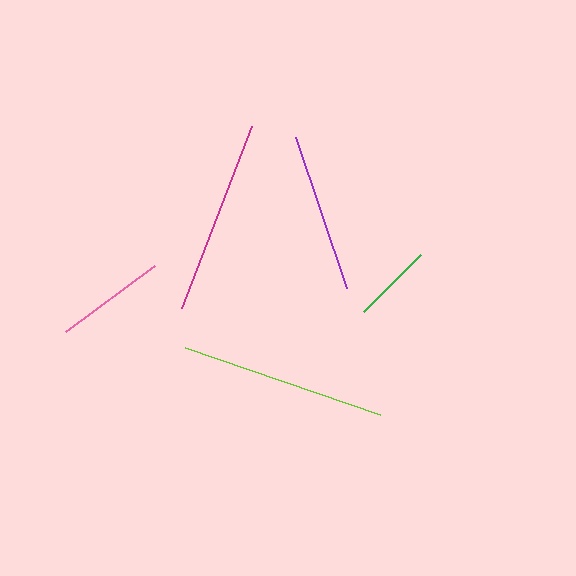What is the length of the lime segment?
The lime segment is approximately 206 pixels long.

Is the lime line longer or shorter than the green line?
The lime line is longer than the green line.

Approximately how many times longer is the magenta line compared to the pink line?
The magenta line is approximately 1.8 times the length of the pink line.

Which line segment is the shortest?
The green line is the shortest at approximately 81 pixels.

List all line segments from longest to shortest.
From longest to shortest: lime, magenta, purple, pink, green.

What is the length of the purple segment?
The purple segment is approximately 159 pixels long.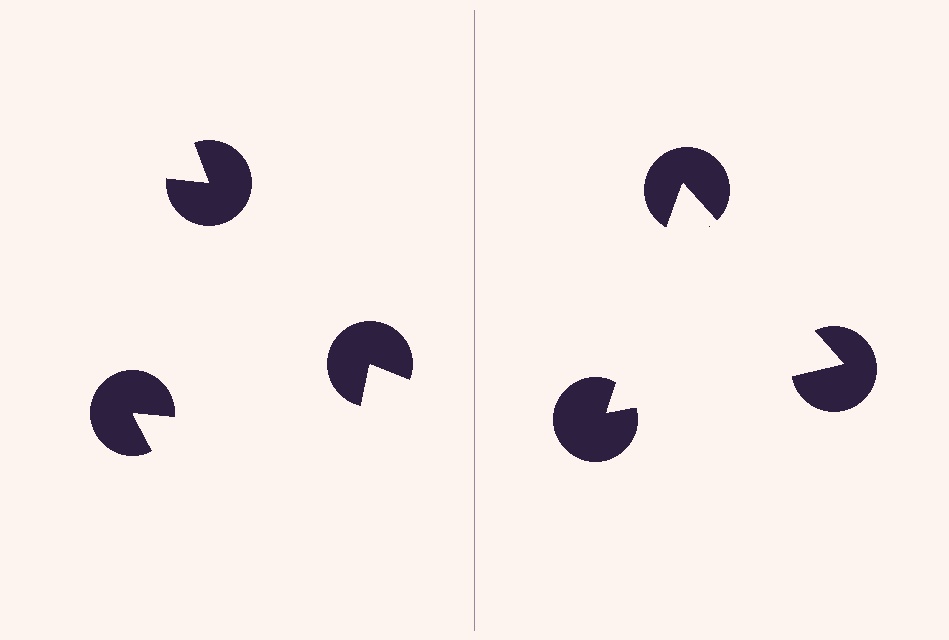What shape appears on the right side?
An illusory triangle.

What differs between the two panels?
The pac-man discs are positioned identically on both sides; only the wedge orientations differ. On the right they align to a triangle; on the left they are misaligned.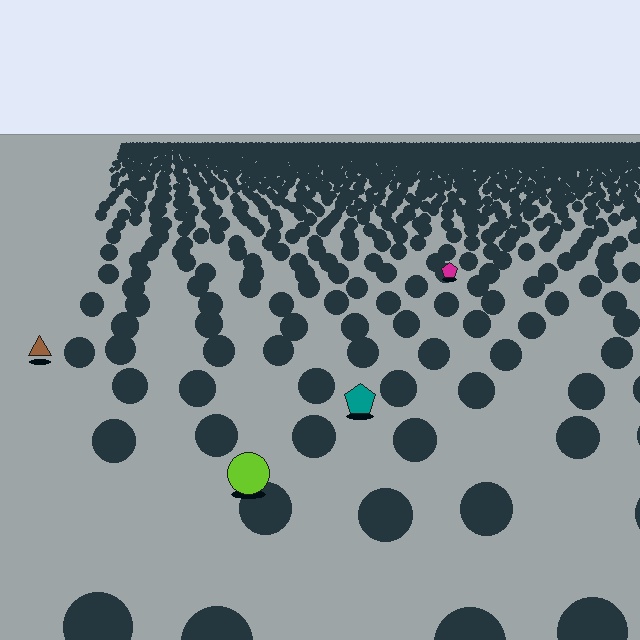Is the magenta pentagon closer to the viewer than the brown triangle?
No. The brown triangle is closer — you can tell from the texture gradient: the ground texture is coarser near it.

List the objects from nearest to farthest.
From nearest to farthest: the lime circle, the teal pentagon, the brown triangle, the magenta pentagon.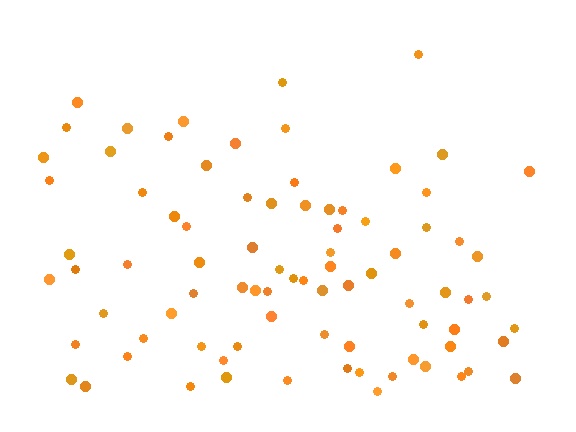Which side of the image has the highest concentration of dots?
The bottom.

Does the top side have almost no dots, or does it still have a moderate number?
Still a moderate number, just noticeably fewer than the bottom.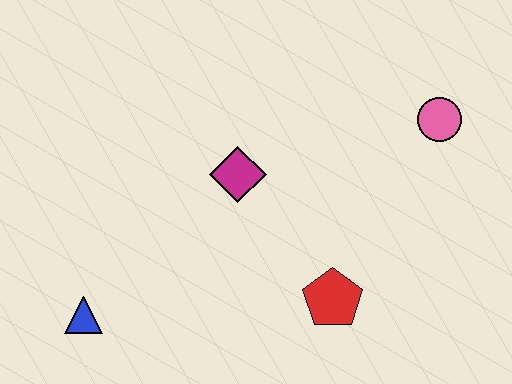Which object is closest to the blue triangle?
The magenta diamond is closest to the blue triangle.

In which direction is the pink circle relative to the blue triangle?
The pink circle is to the right of the blue triangle.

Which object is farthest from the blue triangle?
The pink circle is farthest from the blue triangle.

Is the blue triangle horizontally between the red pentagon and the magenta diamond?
No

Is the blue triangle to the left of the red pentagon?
Yes